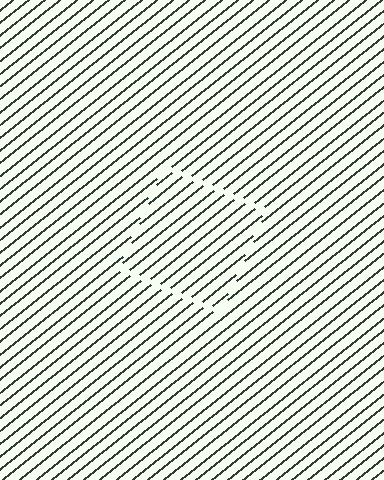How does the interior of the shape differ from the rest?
The interior of the shape contains the same grating, shifted by half a period — the contour is defined by the phase discontinuity where line-ends from the inner and outer gratings abut.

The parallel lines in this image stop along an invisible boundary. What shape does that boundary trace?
An illusory square. The interior of the shape contains the same grating, shifted by half a period — the contour is defined by the phase discontinuity where line-ends from the inner and outer gratings abut.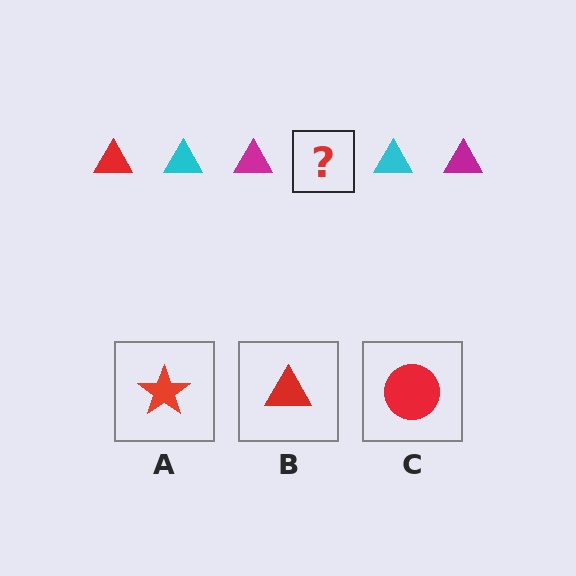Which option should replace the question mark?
Option B.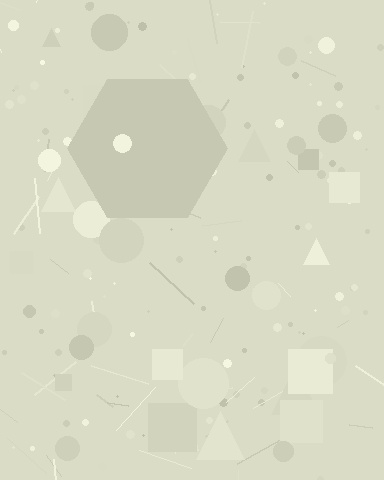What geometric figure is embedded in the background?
A hexagon is embedded in the background.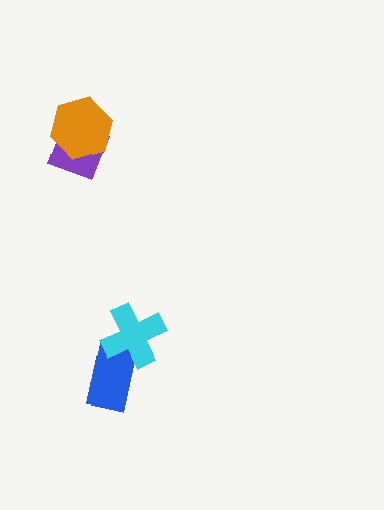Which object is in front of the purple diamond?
The orange hexagon is in front of the purple diamond.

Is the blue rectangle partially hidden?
Yes, it is partially covered by another shape.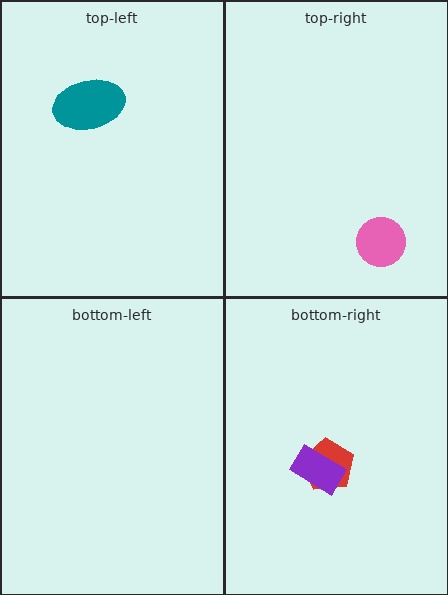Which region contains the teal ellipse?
The top-left region.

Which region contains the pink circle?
The top-right region.